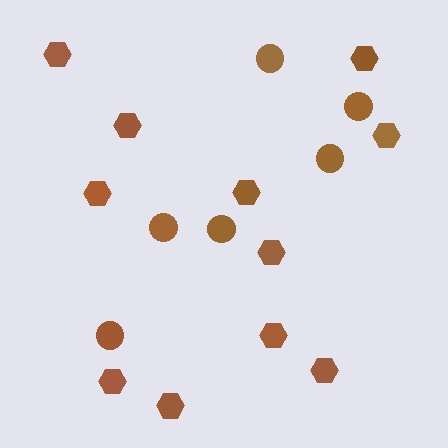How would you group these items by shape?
There are 2 groups: one group of hexagons (11) and one group of circles (6).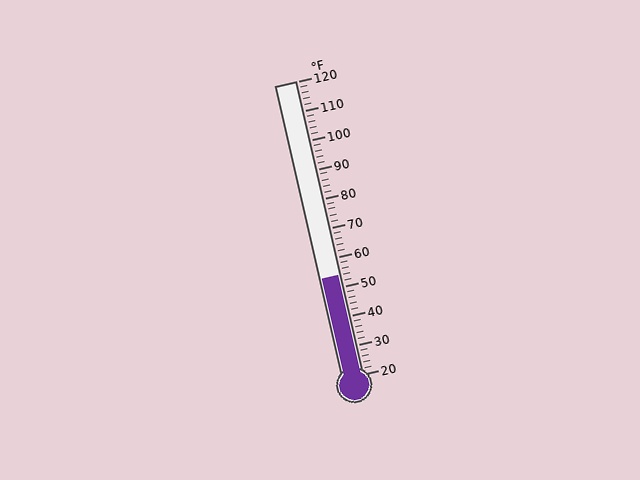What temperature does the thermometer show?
The thermometer shows approximately 54°F.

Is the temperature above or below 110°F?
The temperature is below 110°F.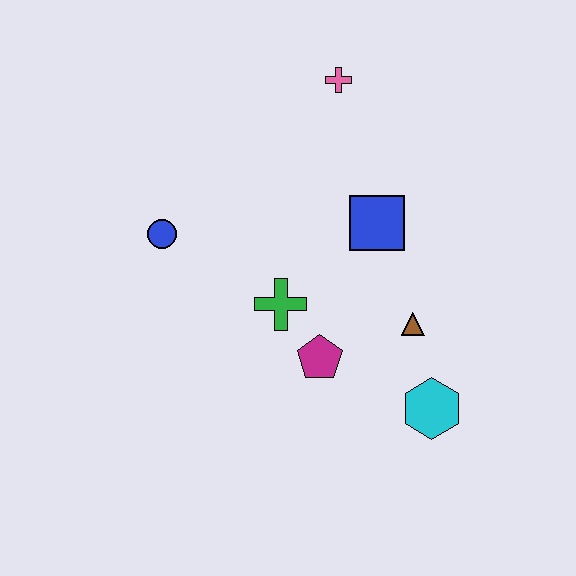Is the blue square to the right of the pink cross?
Yes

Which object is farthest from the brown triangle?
The blue circle is farthest from the brown triangle.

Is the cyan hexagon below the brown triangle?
Yes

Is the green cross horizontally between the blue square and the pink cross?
No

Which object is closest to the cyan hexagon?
The brown triangle is closest to the cyan hexagon.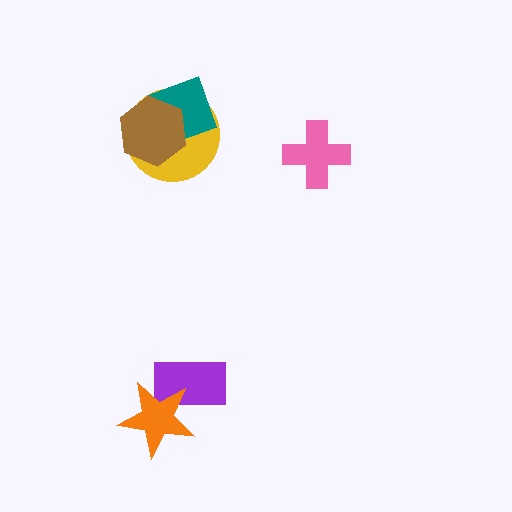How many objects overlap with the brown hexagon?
2 objects overlap with the brown hexagon.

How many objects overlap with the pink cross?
0 objects overlap with the pink cross.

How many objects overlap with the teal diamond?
2 objects overlap with the teal diamond.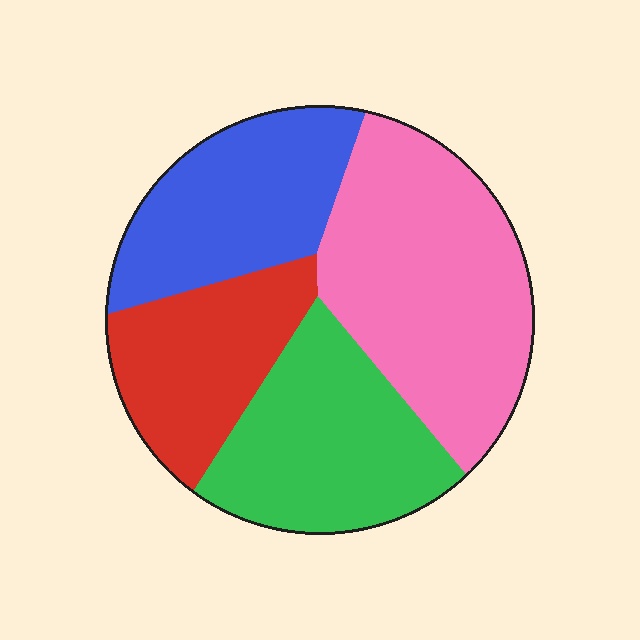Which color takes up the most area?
Pink, at roughly 35%.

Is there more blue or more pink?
Pink.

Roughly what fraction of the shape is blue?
Blue takes up about one fifth (1/5) of the shape.